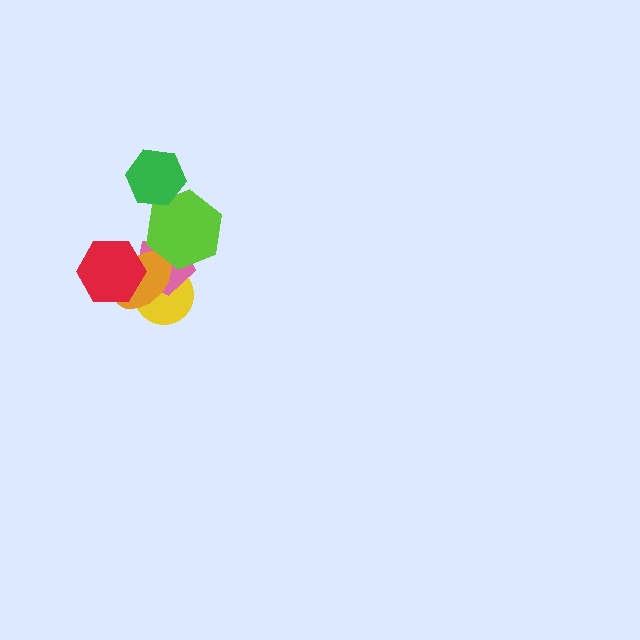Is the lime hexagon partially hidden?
Yes, it is partially covered by another shape.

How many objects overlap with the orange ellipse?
4 objects overlap with the orange ellipse.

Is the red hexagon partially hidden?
No, no other shape covers it.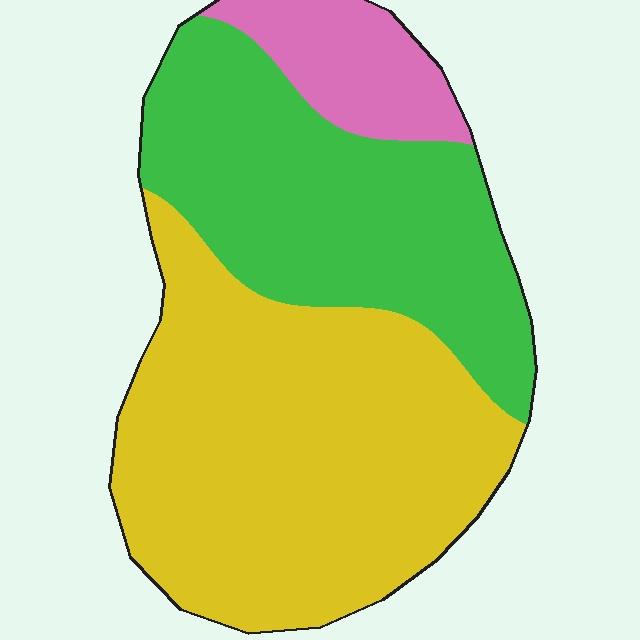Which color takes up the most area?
Yellow, at roughly 55%.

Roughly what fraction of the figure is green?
Green takes up between a quarter and a half of the figure.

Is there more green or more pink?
Green.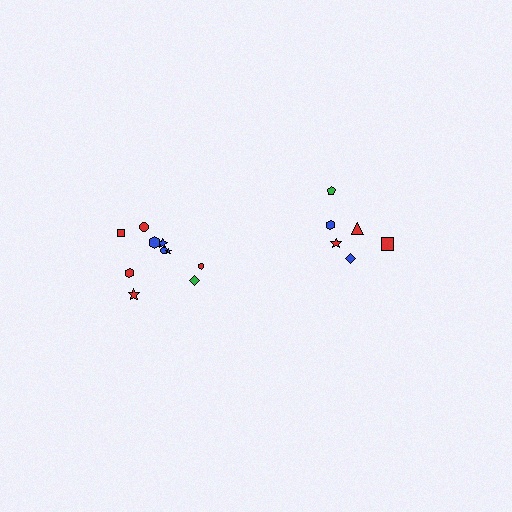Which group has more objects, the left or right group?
The left group.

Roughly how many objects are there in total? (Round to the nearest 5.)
Roughly 15 objects in total.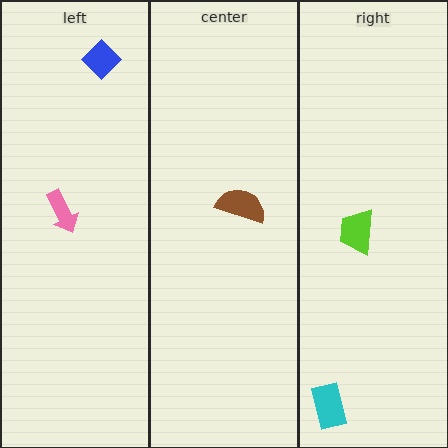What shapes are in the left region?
The blue diamond, the pink arrow.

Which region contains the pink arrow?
The left region.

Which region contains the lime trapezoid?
The right region.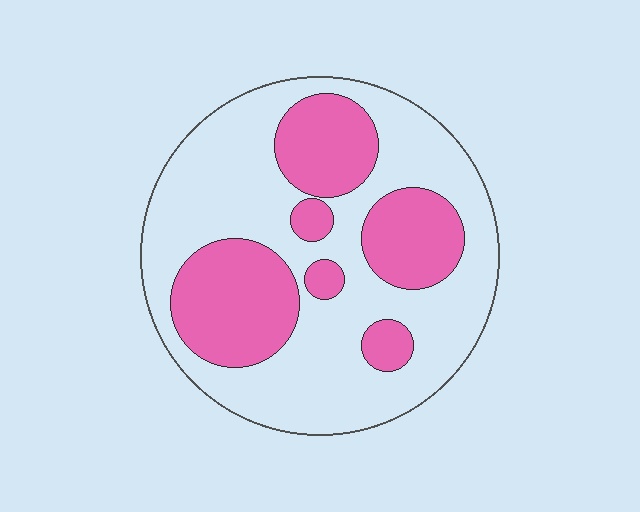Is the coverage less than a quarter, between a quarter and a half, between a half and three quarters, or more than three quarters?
Between a quarter and a half.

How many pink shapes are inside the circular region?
6.